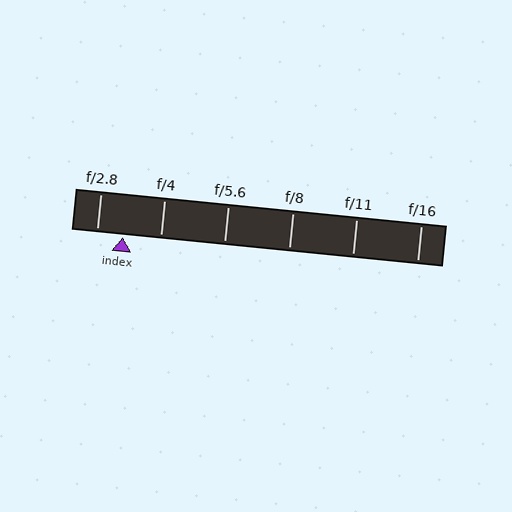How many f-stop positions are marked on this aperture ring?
There are 6 f-stop positions marked.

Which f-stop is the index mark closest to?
The index mark is closest to f/2.8.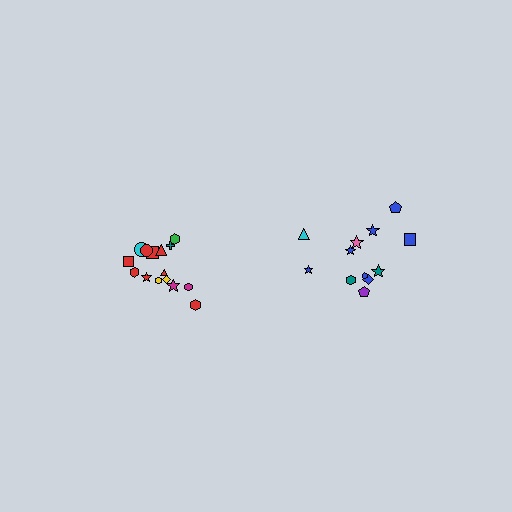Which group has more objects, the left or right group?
The left group.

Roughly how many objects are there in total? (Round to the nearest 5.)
Roughly 25 objects in total.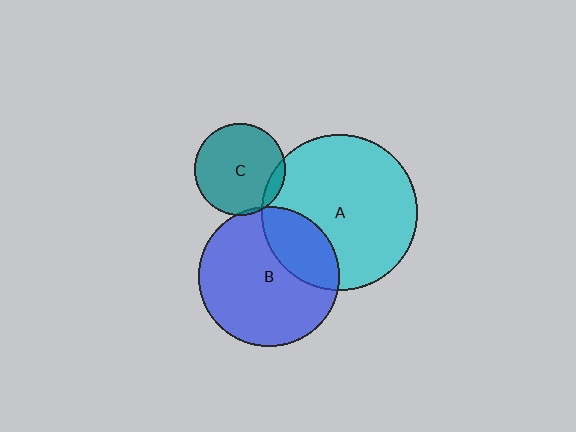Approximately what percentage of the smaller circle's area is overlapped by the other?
Approximately 25%.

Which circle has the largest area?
Circle A (cyan).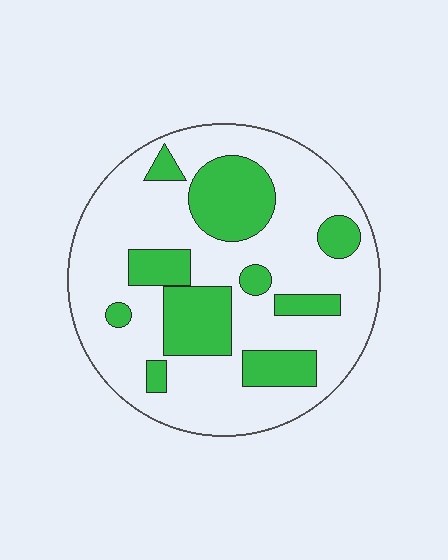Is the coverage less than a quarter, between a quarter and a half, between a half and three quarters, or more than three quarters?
Between a quarter and a half.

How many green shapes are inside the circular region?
10.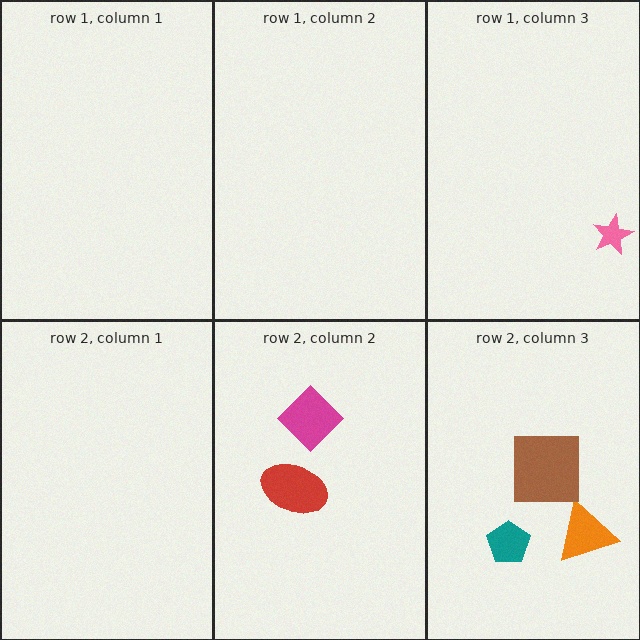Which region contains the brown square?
The row 2, column 3 region.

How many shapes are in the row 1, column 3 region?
1.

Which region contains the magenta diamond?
The row 2, column 2 region.